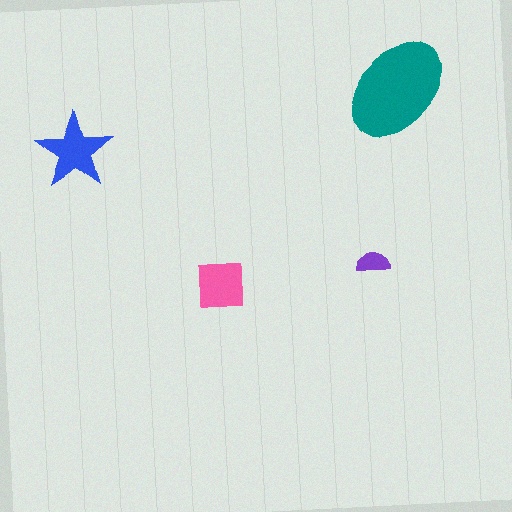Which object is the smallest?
The purple semicircle.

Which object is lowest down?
The pink square is bottommost.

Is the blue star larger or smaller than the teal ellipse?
Smaller.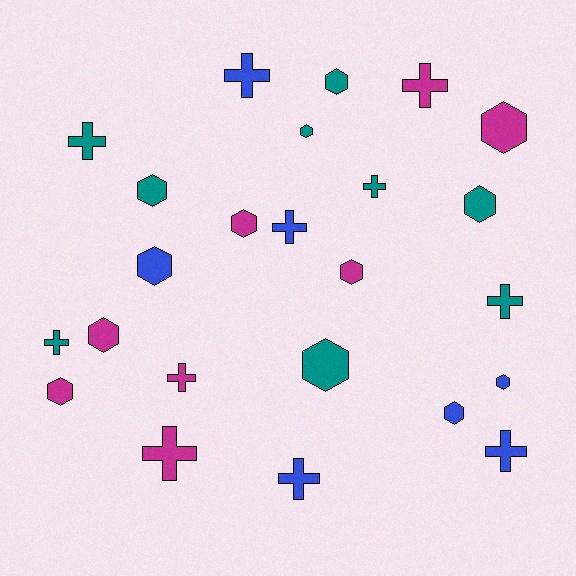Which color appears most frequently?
Teal, with 9 objects.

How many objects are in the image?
There are 24 objects.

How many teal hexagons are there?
There are 5 teal hexagons.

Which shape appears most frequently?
Hexagon, with 13 objects.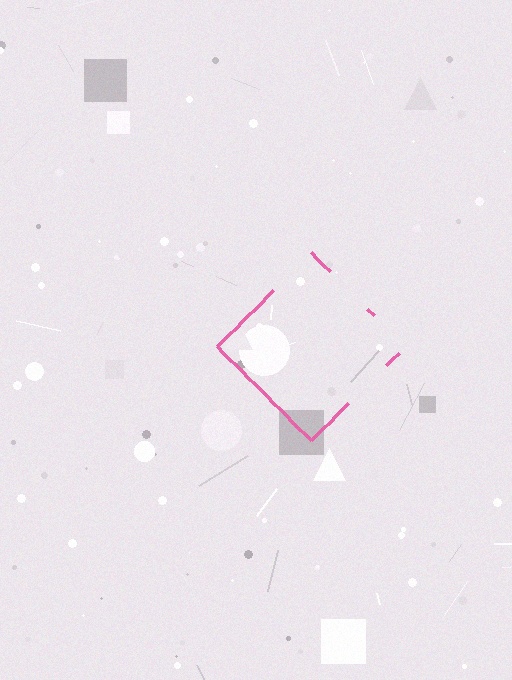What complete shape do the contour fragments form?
The contour fragments form a diamond.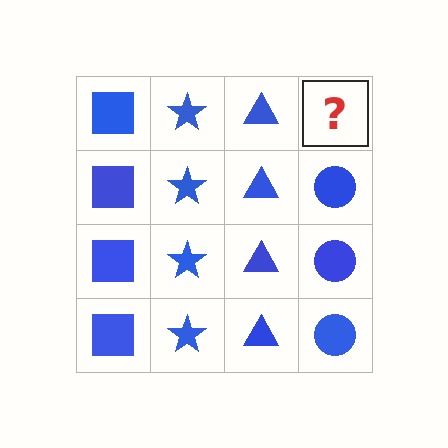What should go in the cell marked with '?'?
The missing cell should contain a blue circle.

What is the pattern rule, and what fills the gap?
The rule is that each column has a consistent shape. The gap should be filled with a blue circle.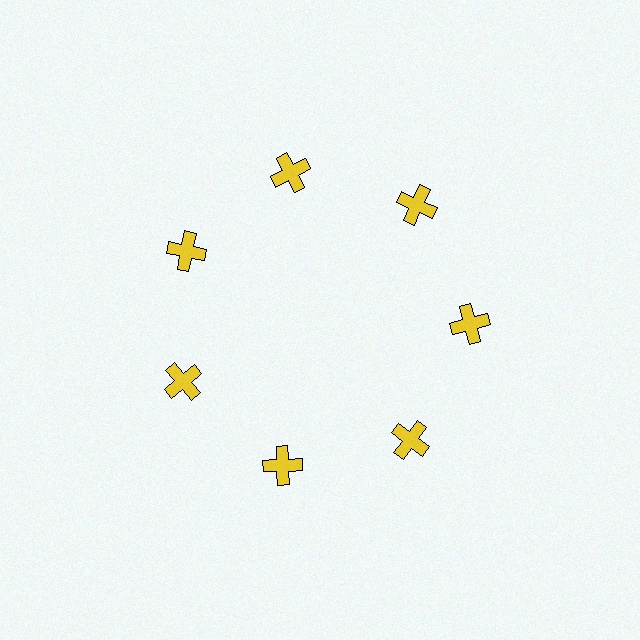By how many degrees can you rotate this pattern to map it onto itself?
The pattern maps onto itself every 51 degrees of rotation.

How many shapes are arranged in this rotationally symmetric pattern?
There are 7 shapes, arranged in 7 groups of 1.